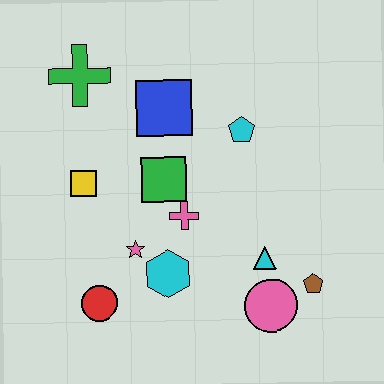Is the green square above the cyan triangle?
Yes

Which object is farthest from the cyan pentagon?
The red circle is farthest from the cyan pentagon.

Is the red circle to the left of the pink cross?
Yes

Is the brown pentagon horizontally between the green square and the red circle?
No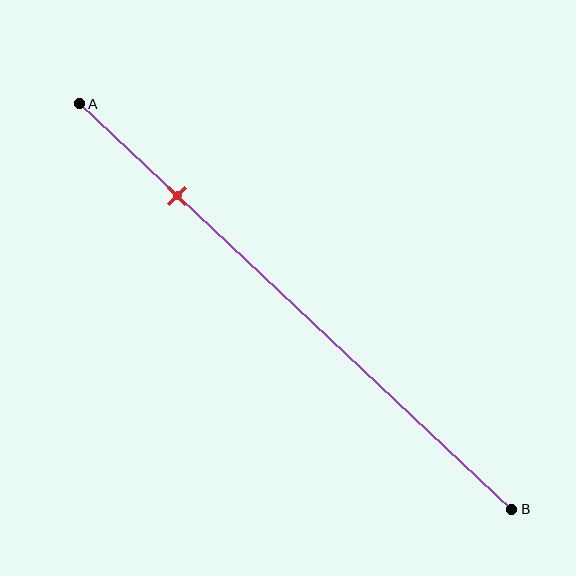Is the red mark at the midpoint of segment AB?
No, the mark is at about 25% from A, not at the 50% midpoint.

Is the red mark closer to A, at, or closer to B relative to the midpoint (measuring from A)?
The red mark is closer to point A than the midpoint of segment AB.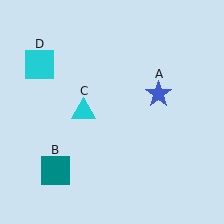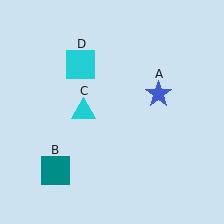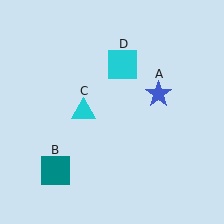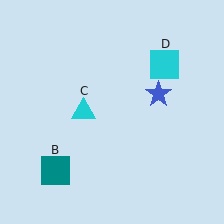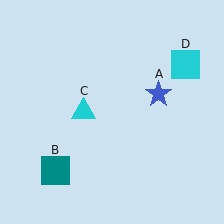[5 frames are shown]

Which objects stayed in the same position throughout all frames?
Blue star (object A) and teal square (object B) and cyan triangle (object C) remained stationary.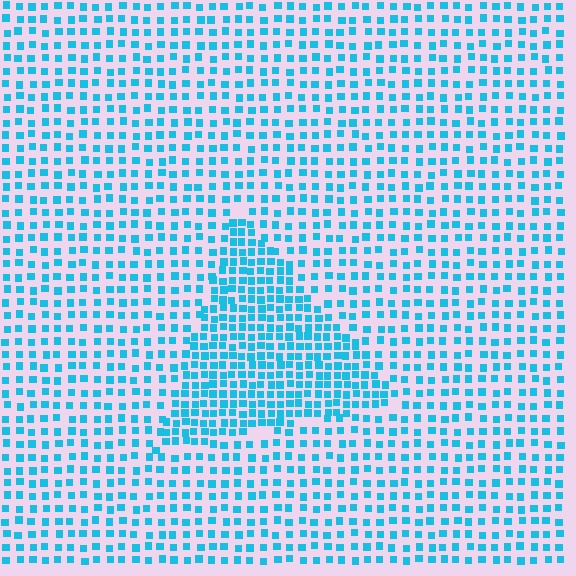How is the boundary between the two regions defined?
The boundary is defined by a change in element density (approximately 1.8x ratio). All elements are the same color, size, and shape.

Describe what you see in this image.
The image contains small cyan elements arranged at two different densities. A triangle-shaped region is visible where the elements are more densely packed than the surrounding area.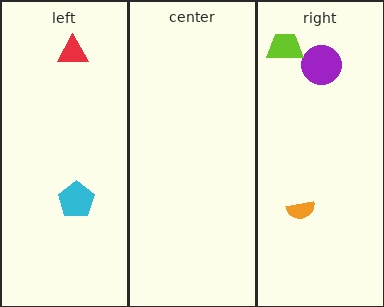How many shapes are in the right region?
3.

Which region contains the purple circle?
The right region.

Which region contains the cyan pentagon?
The left region.